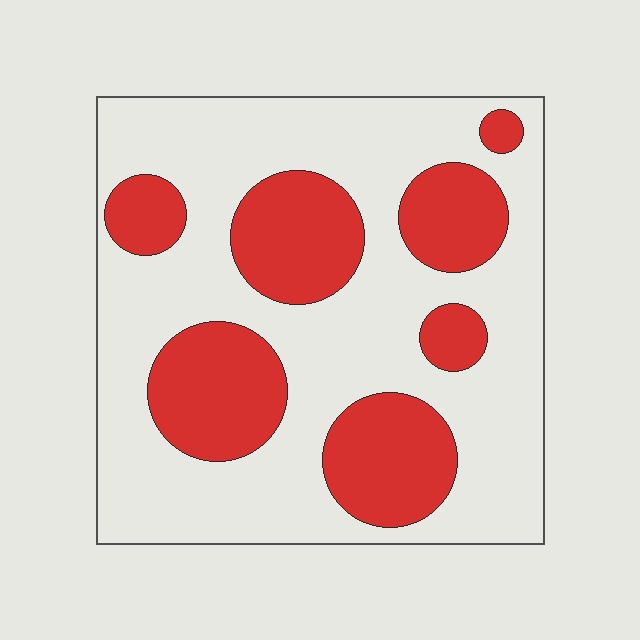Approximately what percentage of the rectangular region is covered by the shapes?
Approximately 30%.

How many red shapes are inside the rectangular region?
7.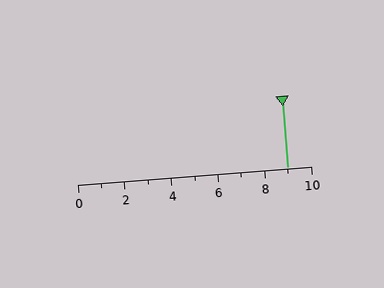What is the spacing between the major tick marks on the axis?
The major ticks are spaced 2 apart.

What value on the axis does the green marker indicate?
The marker indicates approximately 9.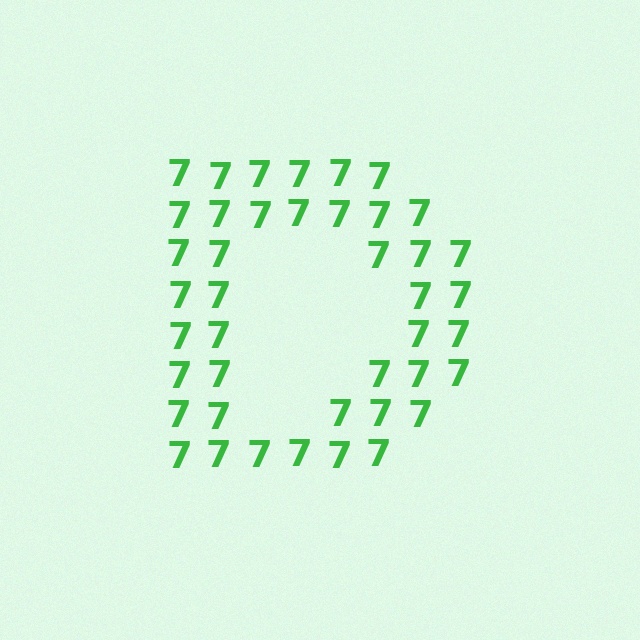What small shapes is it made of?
It is made of small digit 7's.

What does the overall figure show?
The overall figure shows the letter D.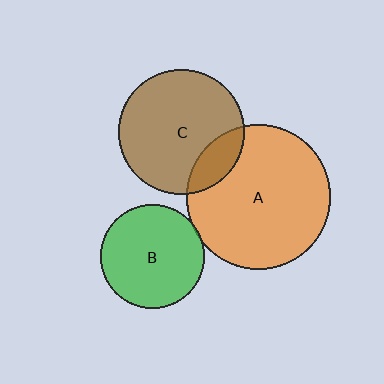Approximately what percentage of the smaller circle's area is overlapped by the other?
Approximately 15%.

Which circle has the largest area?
Circle A (orange).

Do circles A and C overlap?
Yes.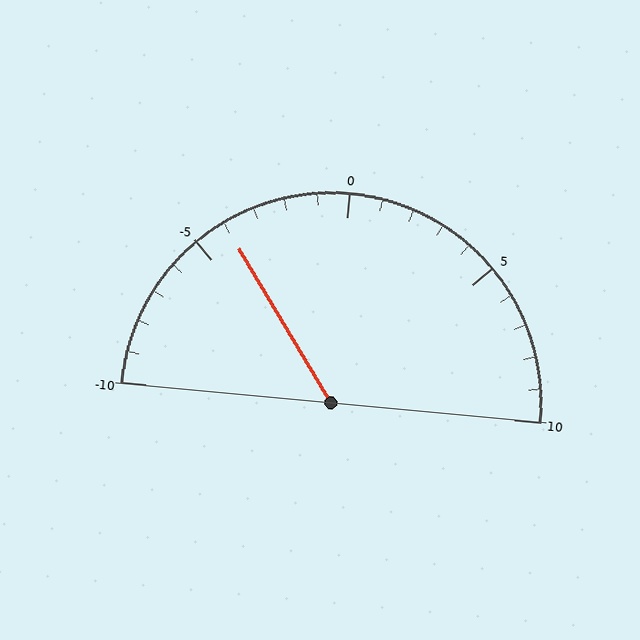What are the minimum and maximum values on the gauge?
The gauge ranges from -10 to 10.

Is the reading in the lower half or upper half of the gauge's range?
The reading is in the lower half of the range (-10 to 10).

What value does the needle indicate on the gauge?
The needle indicates approximately -4.